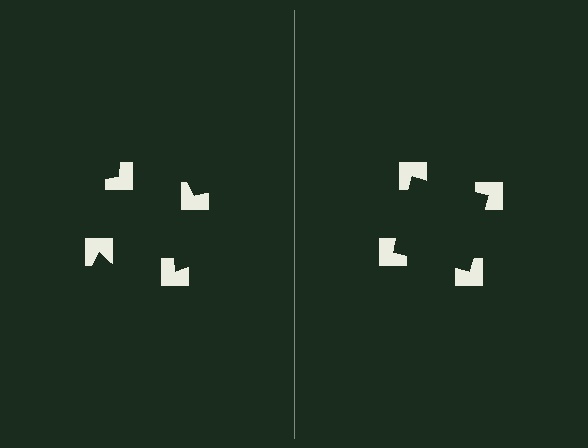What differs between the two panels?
The notched squares are positioned identically on both sides; only the wedge orientations differ. On the right they align to a square; on the left they are misaligned.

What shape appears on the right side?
An illusory square.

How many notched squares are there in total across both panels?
8 — 4 on each side.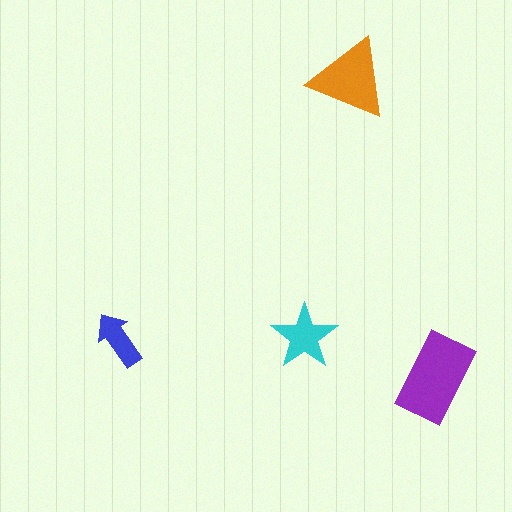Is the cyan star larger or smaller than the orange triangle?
Smaller.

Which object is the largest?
The purple rectangle.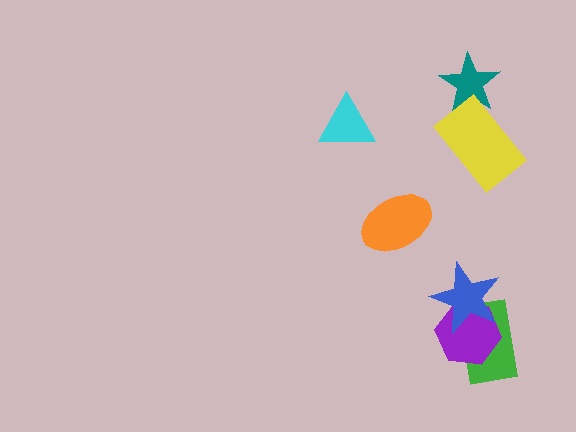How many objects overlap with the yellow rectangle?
1 object overlaps with the yellow rectangle.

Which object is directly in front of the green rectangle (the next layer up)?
The purple hexagon is directly in front of the green rectangle.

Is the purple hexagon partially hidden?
Yes, it is partially covered by another shape.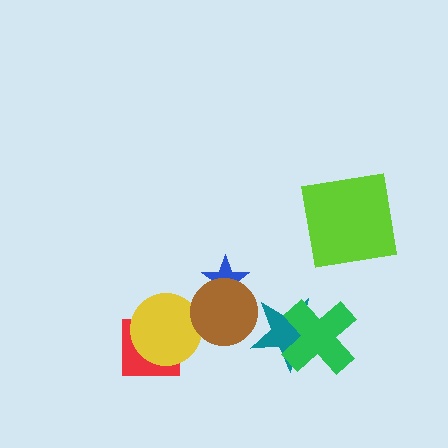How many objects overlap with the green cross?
1 object overlaps with the green cross.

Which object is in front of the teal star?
The green cross is in front of the teal star.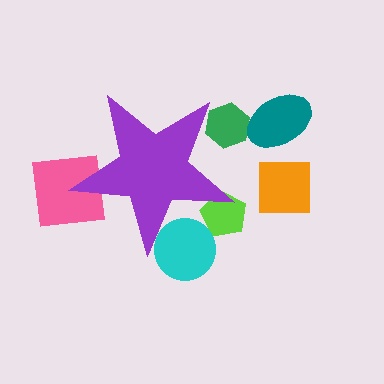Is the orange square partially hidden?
No, the orange square is fully visible.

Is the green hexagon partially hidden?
Yes, the green hexagon is partially hidden behind the purple star.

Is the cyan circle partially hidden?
Yes, the cyan circle is partially hidden behind the purple star.